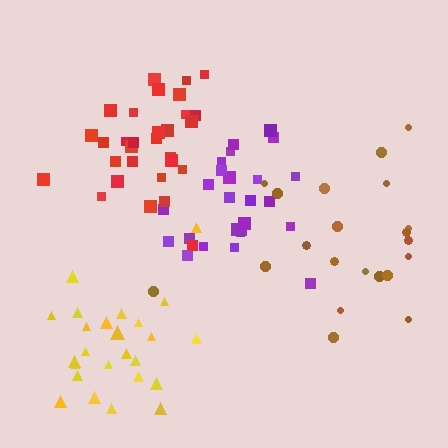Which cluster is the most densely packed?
Red.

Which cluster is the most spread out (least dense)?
Brown.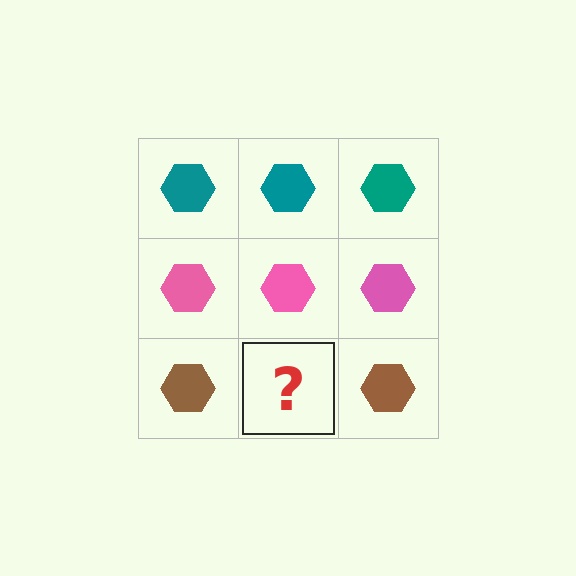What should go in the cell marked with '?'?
The missing cell should contain a brown hexagon.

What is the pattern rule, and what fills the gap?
The rule is that each row has a consistent color. The gap should be filled with a brown hexagon.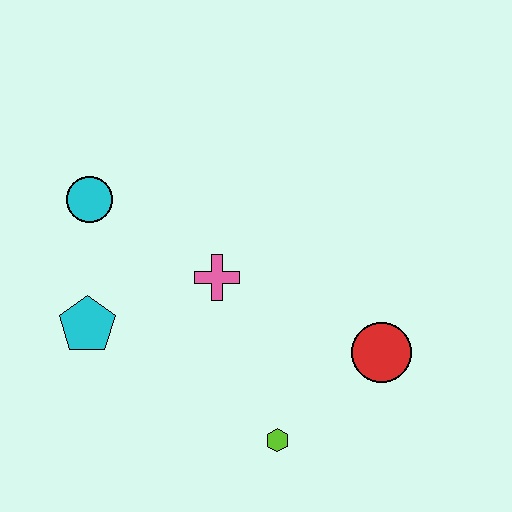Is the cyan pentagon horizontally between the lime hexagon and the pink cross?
No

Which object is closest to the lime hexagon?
The red circle is closest to the lime hexagon.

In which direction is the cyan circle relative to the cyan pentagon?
The cyan circle is above the cyan pentagon.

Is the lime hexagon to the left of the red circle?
Yes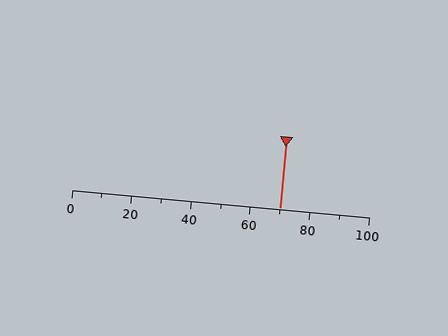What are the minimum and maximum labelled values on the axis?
The axis runs from 0 to 100.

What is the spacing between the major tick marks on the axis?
The major ticks are spaced 20 apart.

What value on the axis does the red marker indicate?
The marker indicates approximately 70.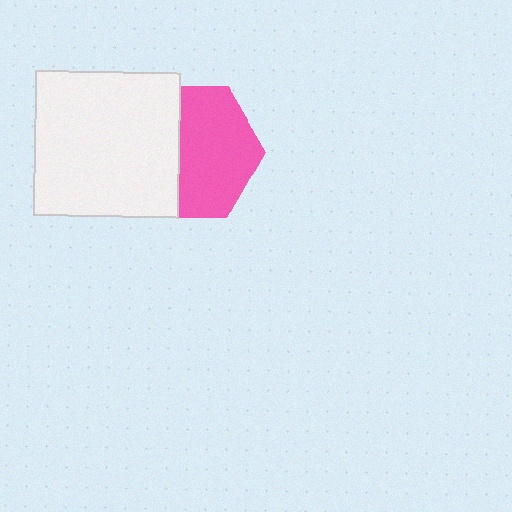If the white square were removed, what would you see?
You would see the complete pink hexagon.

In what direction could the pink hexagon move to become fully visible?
The pink hexagon could move right. That would shift it out from behind the white square entirely.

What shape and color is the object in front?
The object in front is a white square.